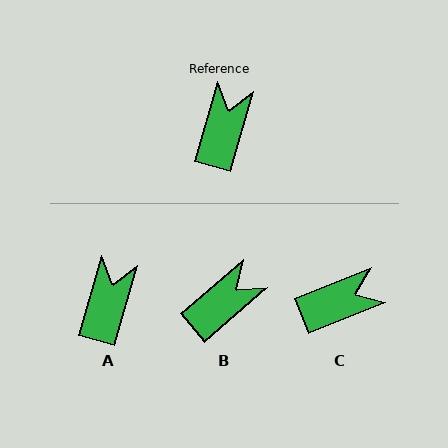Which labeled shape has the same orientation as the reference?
A.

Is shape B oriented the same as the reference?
No, it is off by about 33 degrees.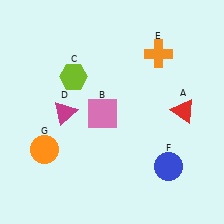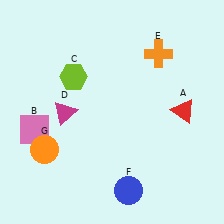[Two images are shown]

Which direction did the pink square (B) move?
The pink square (B) moved left.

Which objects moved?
The objects that moved are: the pink square (B), the blue circle (F).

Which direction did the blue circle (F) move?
The blue circle (F) moved left.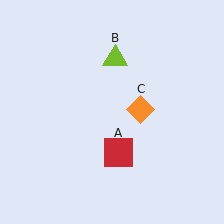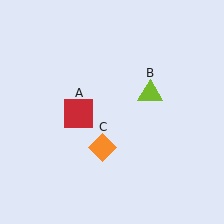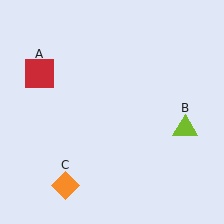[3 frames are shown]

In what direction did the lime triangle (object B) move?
The lime triangle (object B) moved down and to the right.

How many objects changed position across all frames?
3 objects changed position: red square (object A), lime triangle (object B), orange diamond (object C).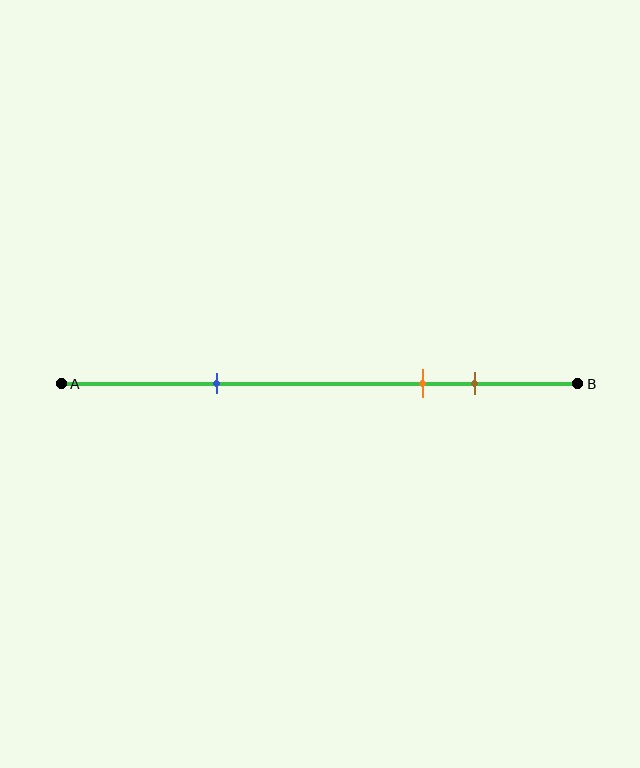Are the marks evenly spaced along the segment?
No, the marks are not evenly spaced.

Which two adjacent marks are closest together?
The orange and brown marks are the closest adjacent pair.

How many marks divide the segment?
There are 3 marks dividing the segment.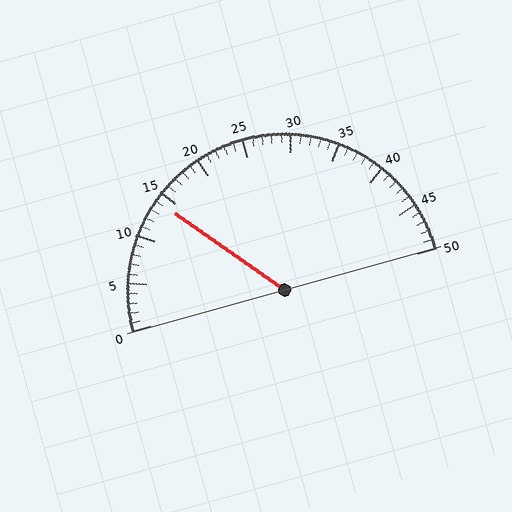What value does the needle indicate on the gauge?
The needle indicates approximately 14.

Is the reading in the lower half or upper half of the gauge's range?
The reading is in the lower half of the range (0 to 50).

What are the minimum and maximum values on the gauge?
The gauge ranges from 0 to 50.